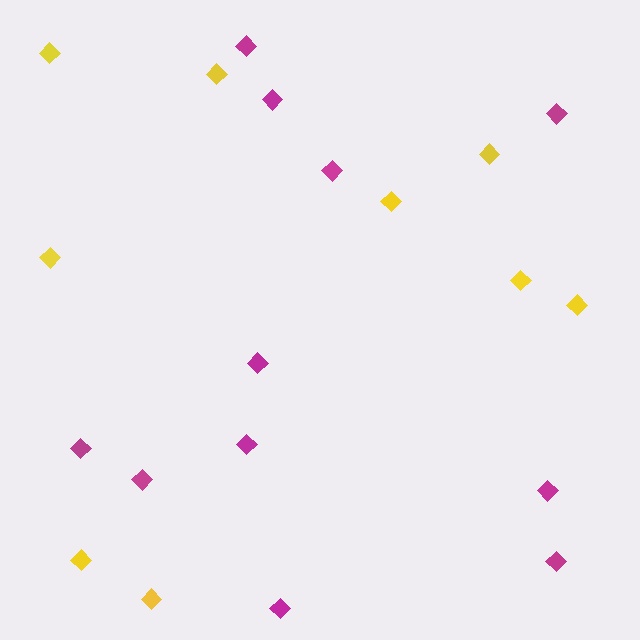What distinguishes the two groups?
There are 2 groups: one group of magenta diamonds (11) and one group of yellow diamonds (9).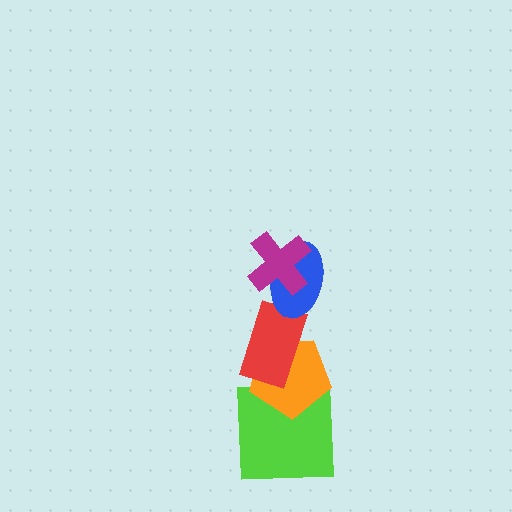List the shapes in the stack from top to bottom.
From top to bottom: the magenta cross, the blue ellipse, the red rectangle, the orange pentagon, the lime square.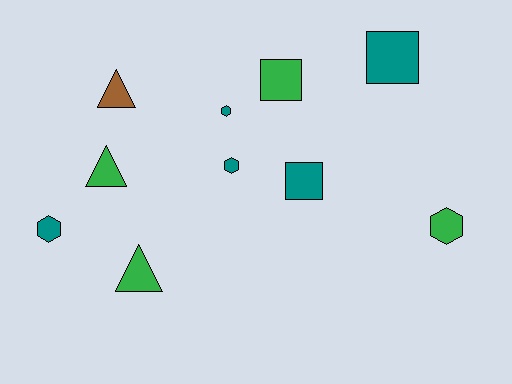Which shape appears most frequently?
Hexagon, with 4 objects.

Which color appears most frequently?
Teal, with 5 objects.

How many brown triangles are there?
There is 1 brown triangle.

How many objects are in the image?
There are 10 objects.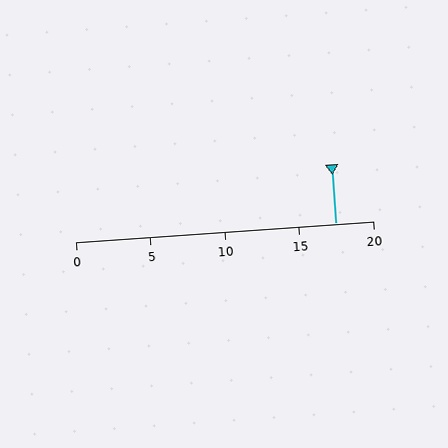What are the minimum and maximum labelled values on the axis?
The axis runs from 0 to 20.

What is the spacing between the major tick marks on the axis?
The major ticks are spaced 5 apart.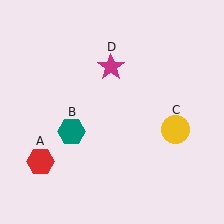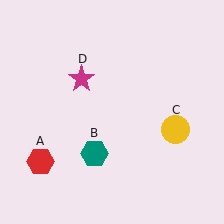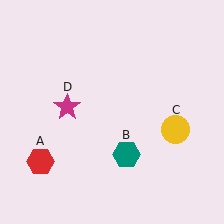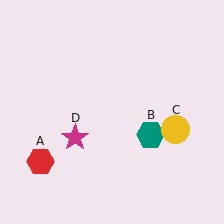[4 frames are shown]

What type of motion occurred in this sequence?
The teal hexagon (object B), magenta star (object D) rotated counterclockwise around the center of the scene.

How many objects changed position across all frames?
2 objects changed position: teal hexagon (object B), magenta star (object D).